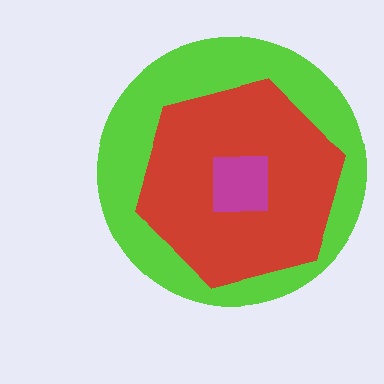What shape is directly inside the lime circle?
The red hexagon.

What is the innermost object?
The magenta square.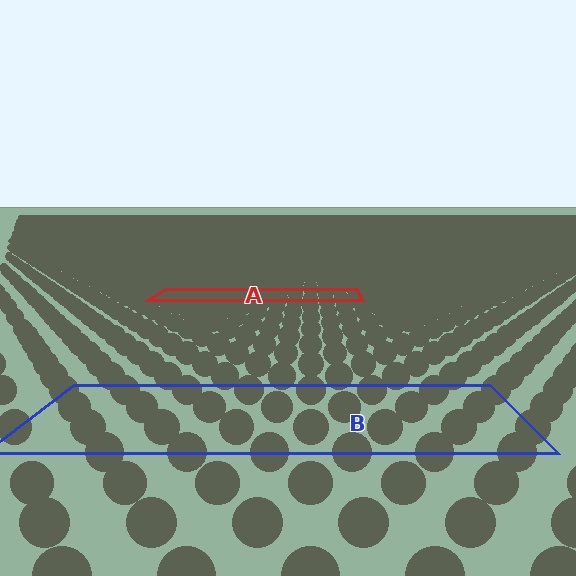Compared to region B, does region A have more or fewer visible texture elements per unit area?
Region A has more texture elements per unit area — they are packed more densely because it is farther away.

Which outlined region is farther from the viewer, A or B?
Region A is farther from the viewer — the texture elements inside it appear smaller and more densely packed.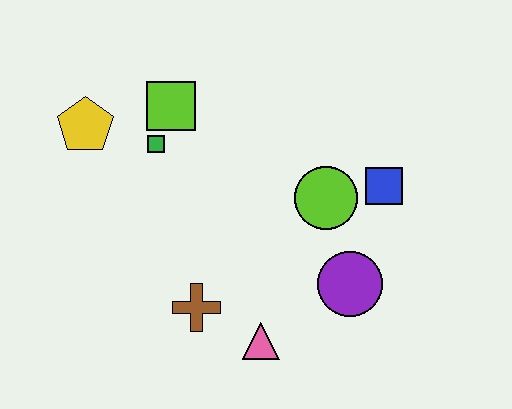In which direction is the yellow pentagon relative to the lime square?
The yellow pentagon is to the left of the lime square.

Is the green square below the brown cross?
No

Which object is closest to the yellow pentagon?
The green square is closest to the yellow pentagon.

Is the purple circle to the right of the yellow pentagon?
Yes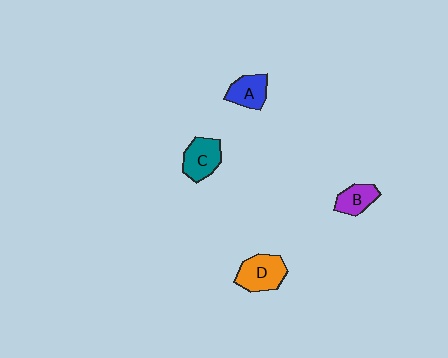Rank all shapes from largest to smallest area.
From largest to smallest: D (orange), C (teal), A (blue), B (purple).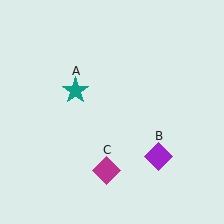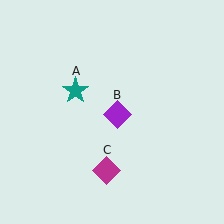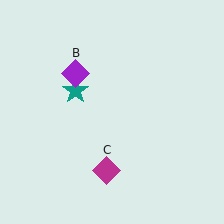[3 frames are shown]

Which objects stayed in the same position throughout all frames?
Teal star (object A) and magenta diamond (object C) remained stationary.